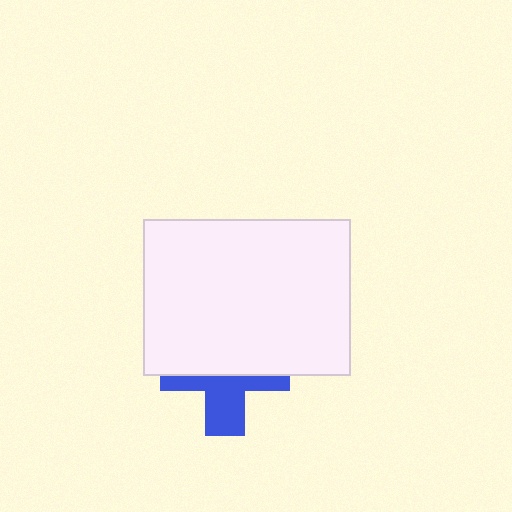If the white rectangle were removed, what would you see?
You would see the complete blue cross.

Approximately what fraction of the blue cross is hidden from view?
Roughly 56% of the blue cross is hidden behind the white rectangle.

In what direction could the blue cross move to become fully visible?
The blue cross could move down. That would shift it out from behind the white rectangle entirely.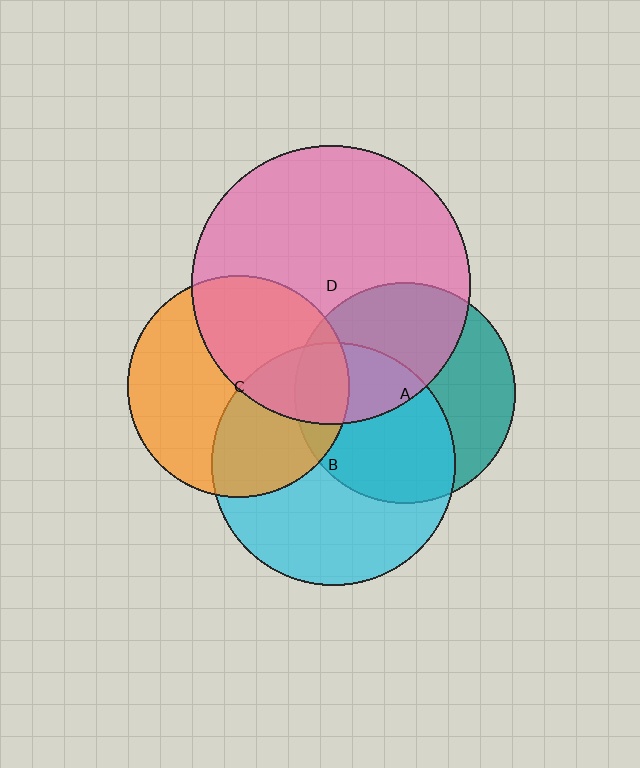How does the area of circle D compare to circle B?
Approximately 1.3 times.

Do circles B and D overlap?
Yes.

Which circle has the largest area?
Circle D (pink).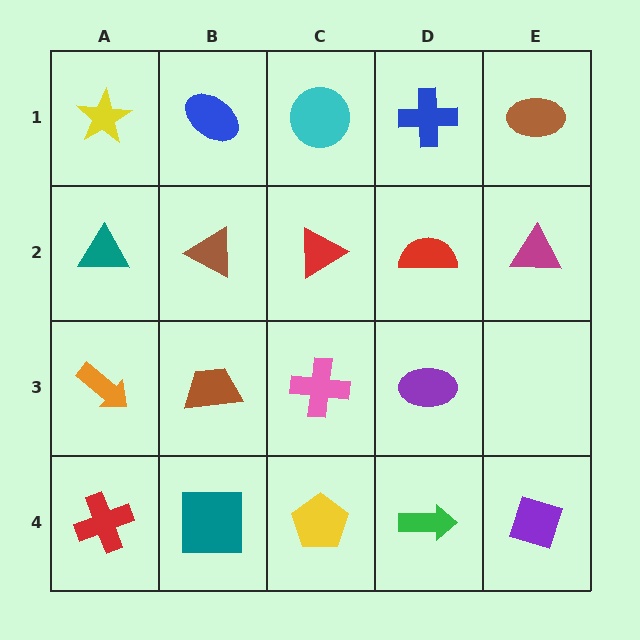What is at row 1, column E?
A brown ellipse.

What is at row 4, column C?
A yellow pentagon.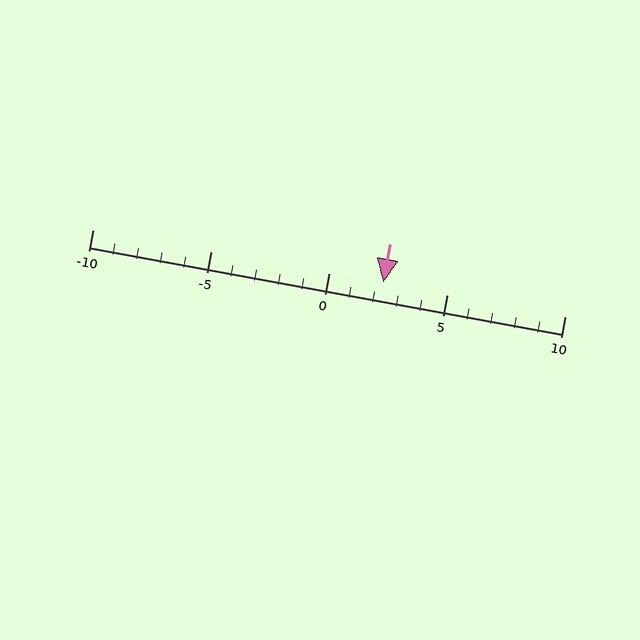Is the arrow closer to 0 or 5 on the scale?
The arrow is closer to 0.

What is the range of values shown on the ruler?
The ruler shows values from -10 to 10.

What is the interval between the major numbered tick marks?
The major tick marks are spaced 5 units apart.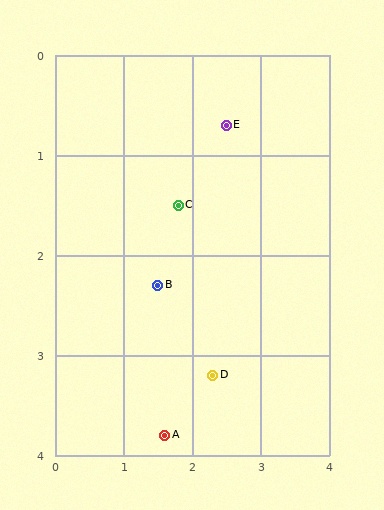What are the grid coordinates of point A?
Point A is at approximately (1.6, 3.8).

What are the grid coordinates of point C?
Point C is at approximately (1.8, 1.5).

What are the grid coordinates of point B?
Point B is at approximately (1.5, 2.3).